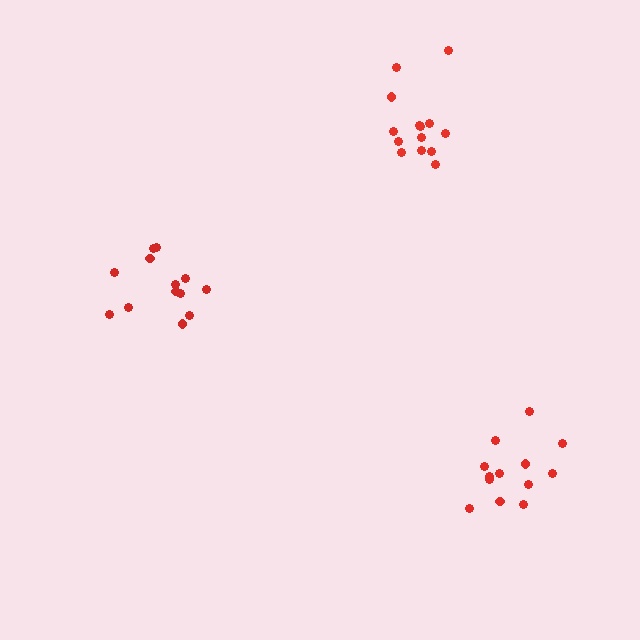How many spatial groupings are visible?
There are 3 spatial groupings.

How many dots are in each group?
Group 1: 13 dots, Group 2: 13 dots, Group 3: 14 dots (40 total).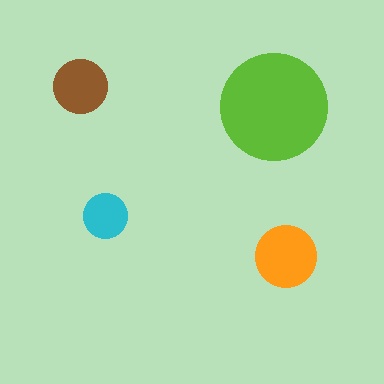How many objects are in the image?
There are 4 objects in the image.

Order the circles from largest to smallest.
the lime one, the orange one, the brown one, the cyan one.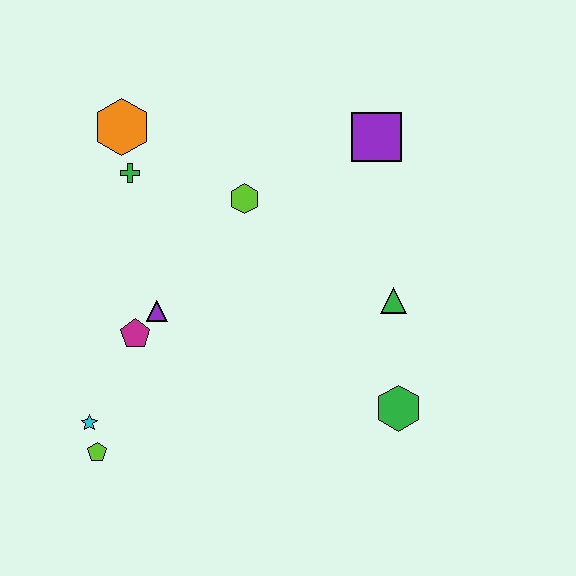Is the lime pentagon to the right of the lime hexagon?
No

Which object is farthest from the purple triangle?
The purple square is farthest from the purple triangle.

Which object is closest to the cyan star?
The lime pentagon is closest to the cyan star.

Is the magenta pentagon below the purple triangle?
Yes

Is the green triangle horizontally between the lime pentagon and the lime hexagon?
No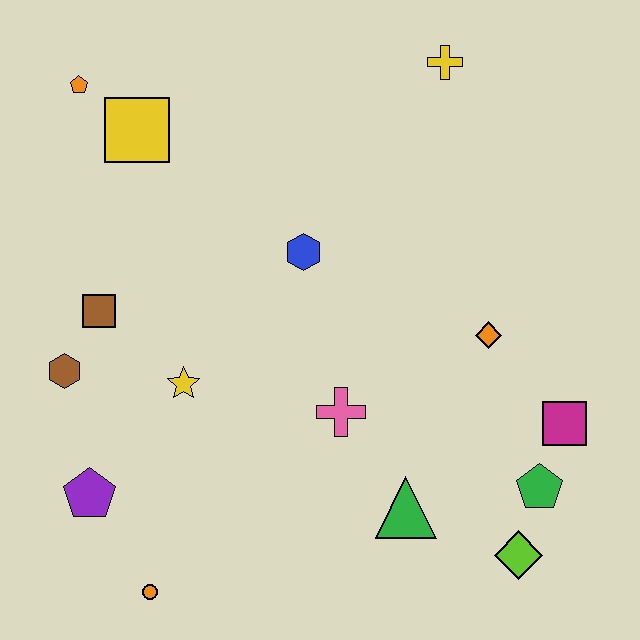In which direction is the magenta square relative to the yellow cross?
The magenta square is below the yellow cross.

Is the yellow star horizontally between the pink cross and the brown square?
Yes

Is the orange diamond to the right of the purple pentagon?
Yes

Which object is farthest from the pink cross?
The orange pentagon is farthest from the pink cross.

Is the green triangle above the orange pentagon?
No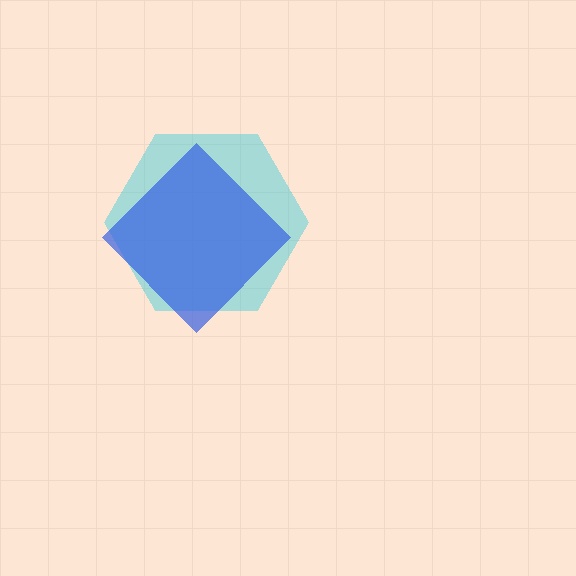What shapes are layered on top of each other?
The layered shapes are: a cyan hexagon, a blue diamond.